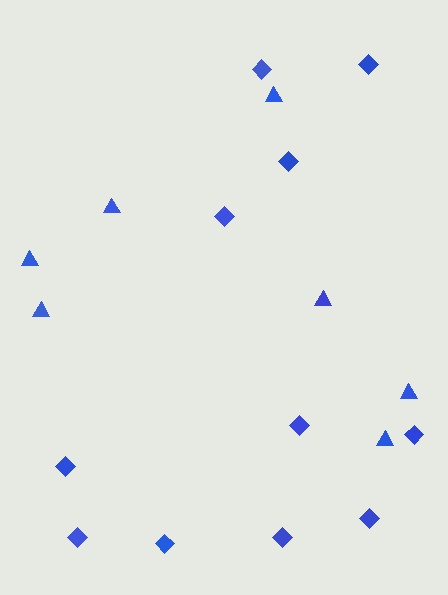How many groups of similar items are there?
There are 2 groups: one group of triangles (7) and one group of diamonds (11).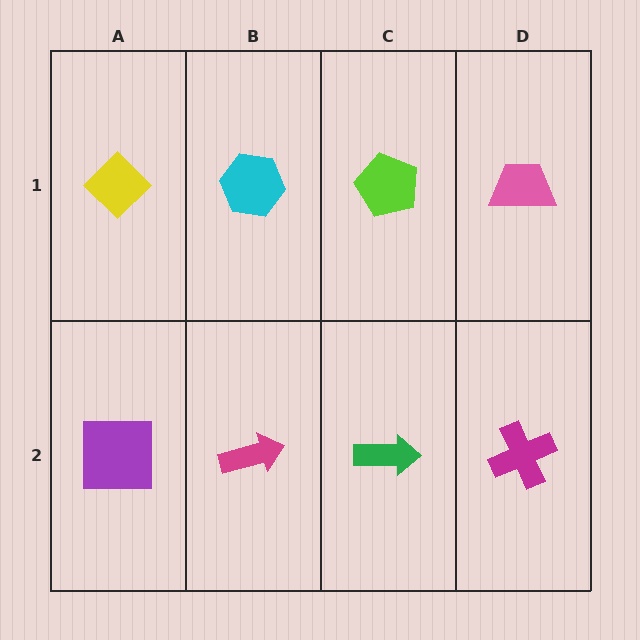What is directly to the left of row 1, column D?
A lime pentagon.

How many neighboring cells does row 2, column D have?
2.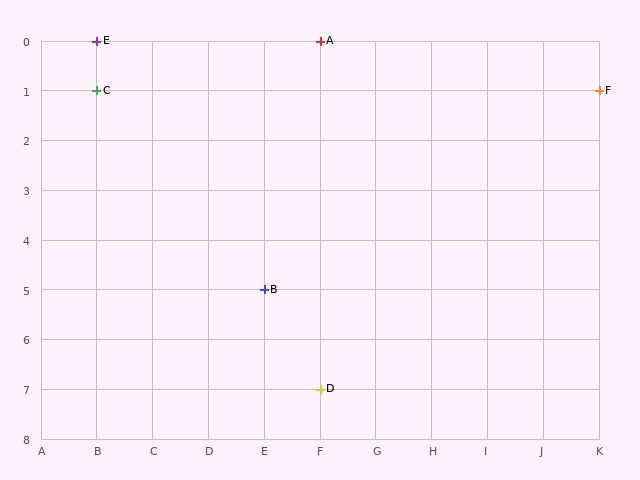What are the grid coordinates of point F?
Point F is at grid coordinates (K, 1).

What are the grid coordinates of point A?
Point A is at grid coordinates (F, 0).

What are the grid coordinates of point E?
Point E is at grid coordinates (B, 0).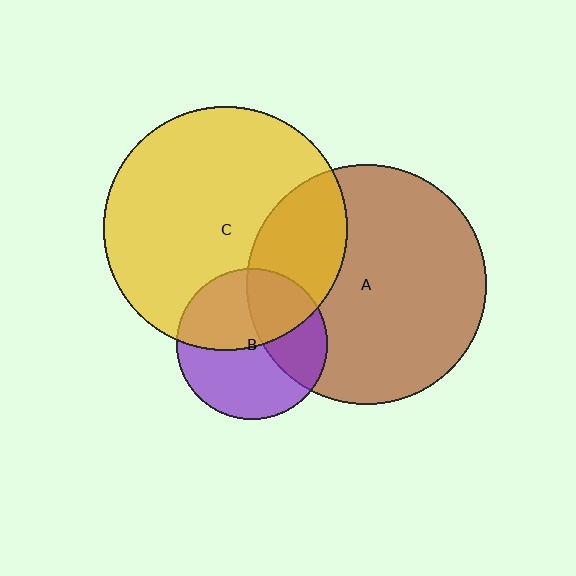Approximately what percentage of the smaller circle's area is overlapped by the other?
Approximately 35%.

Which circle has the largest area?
Circle C (yellow).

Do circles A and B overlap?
Yes.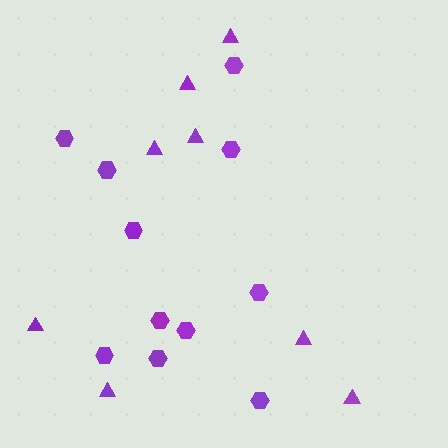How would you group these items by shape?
There are 2 groups: one group of hexagons (11) and one group of triangles (8).